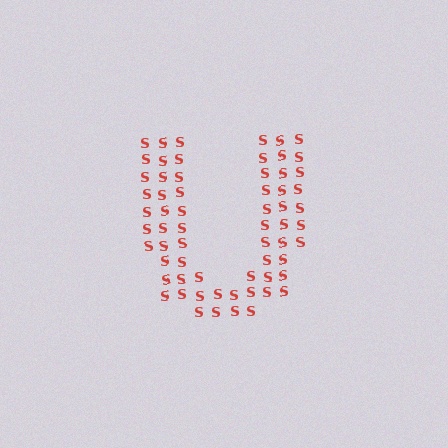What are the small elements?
The small elements are letter S's.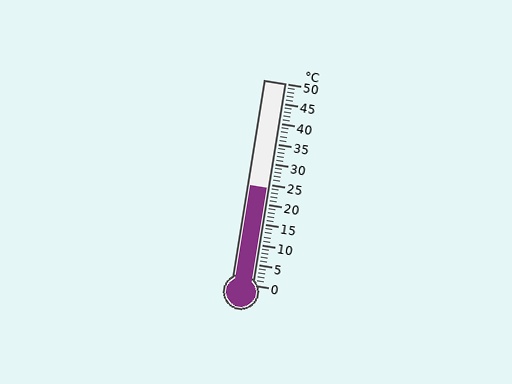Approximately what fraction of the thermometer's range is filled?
The thermometer is filled to approximately 50% of its range.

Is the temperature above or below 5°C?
The temperature is above 5°C.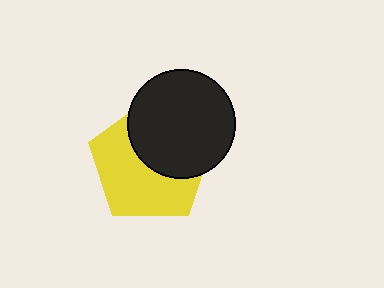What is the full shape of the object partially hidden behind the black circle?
The partially hidden object is a yellow pentagon.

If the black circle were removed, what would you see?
You would see the complete yellow pentagon.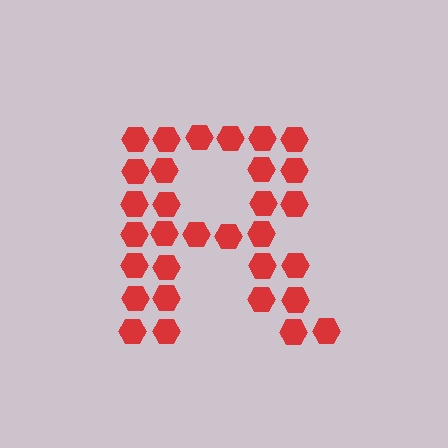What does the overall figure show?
The overall figure shows the letter R.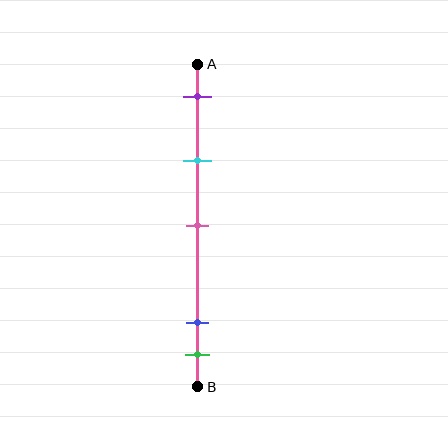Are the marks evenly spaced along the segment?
No, the marks are not evenly spaced.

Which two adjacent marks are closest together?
The blue and green marks are the closest adjacent pair.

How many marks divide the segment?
There are 5 marks dividing the segment.